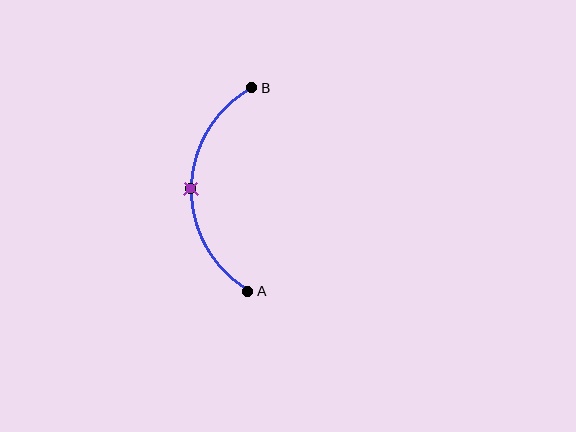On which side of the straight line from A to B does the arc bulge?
The arc bulges to the left of the straight line connecting A and B.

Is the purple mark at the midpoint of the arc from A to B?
Yes. The purple mark lies on the arc at equal arc-length from both A and B — it is the arc midpoint.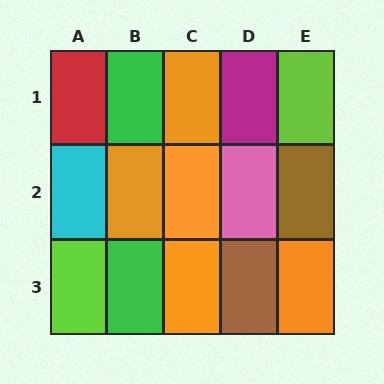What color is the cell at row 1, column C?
Orange.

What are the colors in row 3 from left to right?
Lime, green, orange, brown, orange.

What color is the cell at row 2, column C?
Orange.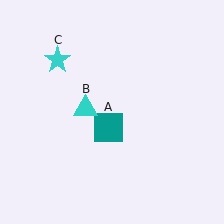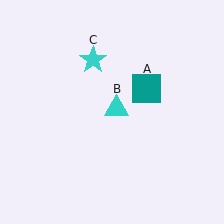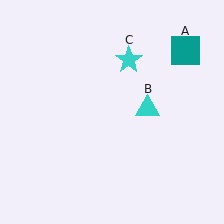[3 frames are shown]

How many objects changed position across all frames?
3 objects changed position: teal square (object A), cyan triangle (object B), cyan star (object C).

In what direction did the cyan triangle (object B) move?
The cyan triangle (object B) moved right.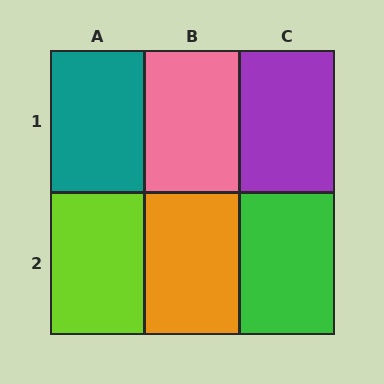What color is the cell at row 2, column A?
Lime.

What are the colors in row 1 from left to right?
Teal, pink, purple.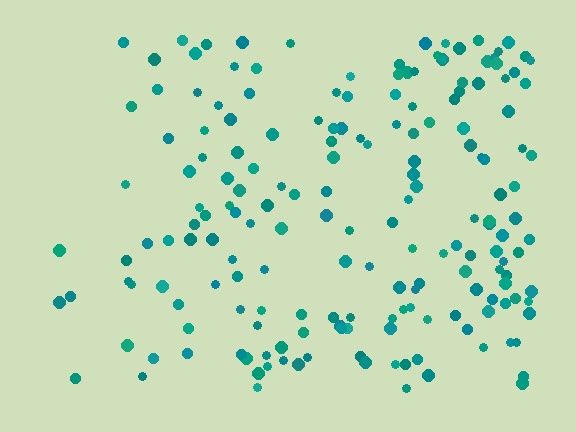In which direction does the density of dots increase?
From left to right, with the right side densest.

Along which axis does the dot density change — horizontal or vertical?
Horizontal.